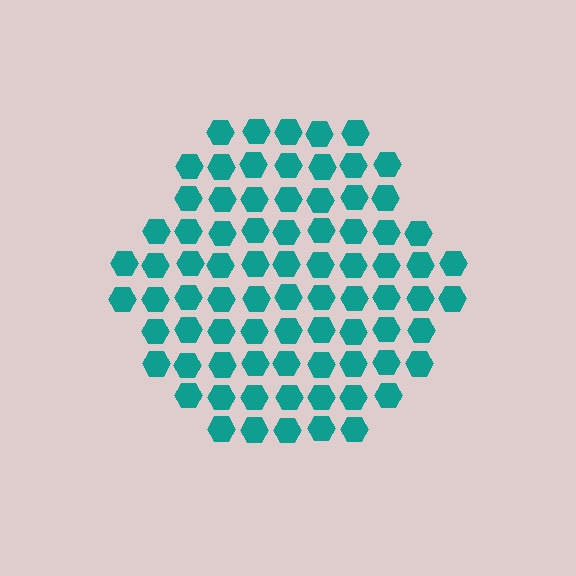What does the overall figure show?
The overall figure shows a hexagon.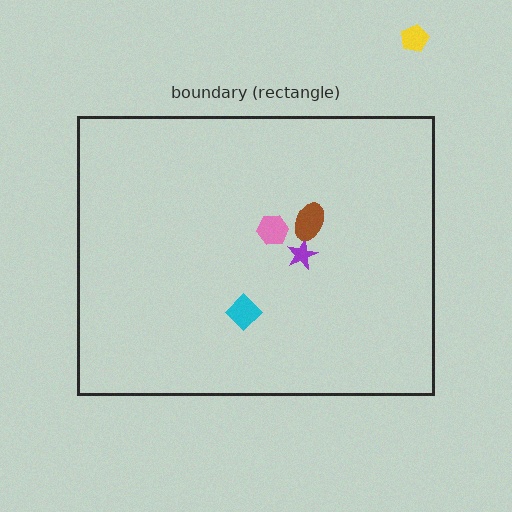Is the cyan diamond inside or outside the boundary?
Inside.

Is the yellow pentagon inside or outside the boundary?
Outside.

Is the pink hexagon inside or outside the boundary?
Inside.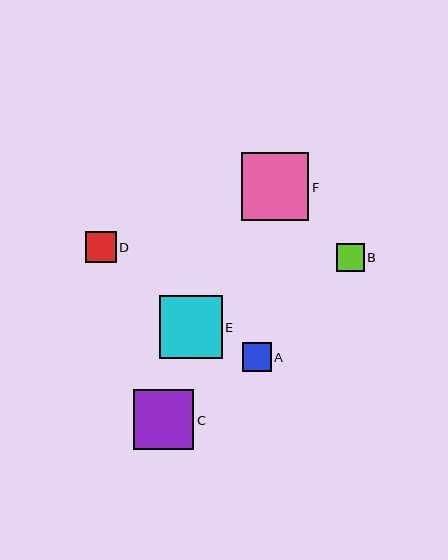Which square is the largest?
Square F is the largest with a size of approximately 67 pixels.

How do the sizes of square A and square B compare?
Square A and square B are approximately the same size.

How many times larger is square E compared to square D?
Square E is approximately 2.1 times the size of square D.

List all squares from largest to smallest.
From largest to smallest: F, E, C, D, A, B.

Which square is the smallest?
Square B is the smallest with a size of approximately 28 pixels.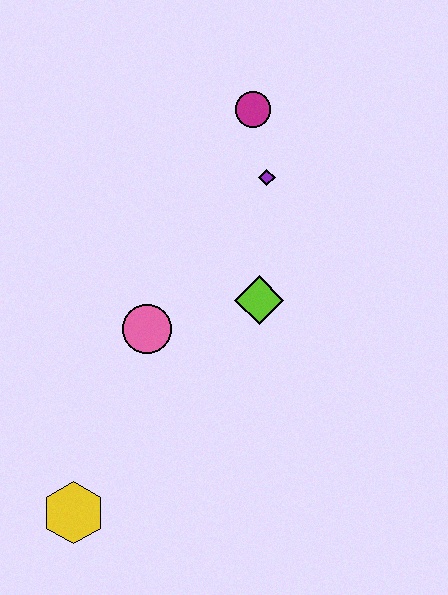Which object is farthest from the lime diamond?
The yellow hexagon is farthest from the lime diamond.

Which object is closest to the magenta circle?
The purple diamond is closest to the magenta circle.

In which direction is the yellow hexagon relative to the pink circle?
The yellow hexagon is below the pink circle.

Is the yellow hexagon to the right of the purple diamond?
No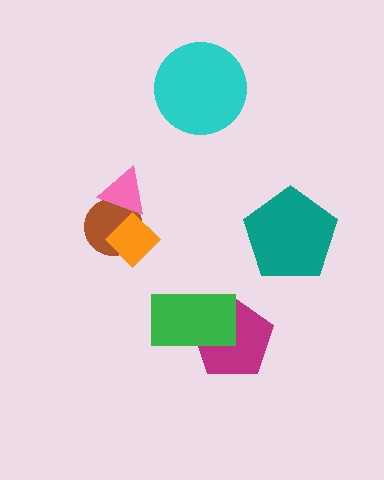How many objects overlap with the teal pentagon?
0 objects overlap with the teal pentagon.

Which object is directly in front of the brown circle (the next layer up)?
The orange diamond is directly in front of the brown circle.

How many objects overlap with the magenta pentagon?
1 object overlaps with the magenta pentagon.